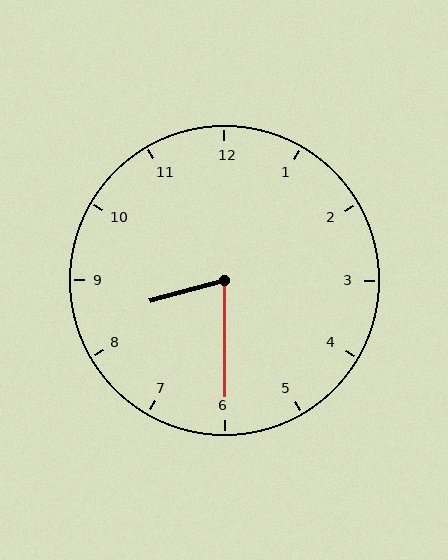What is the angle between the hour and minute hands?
Approximately 75 degrees.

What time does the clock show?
8:30.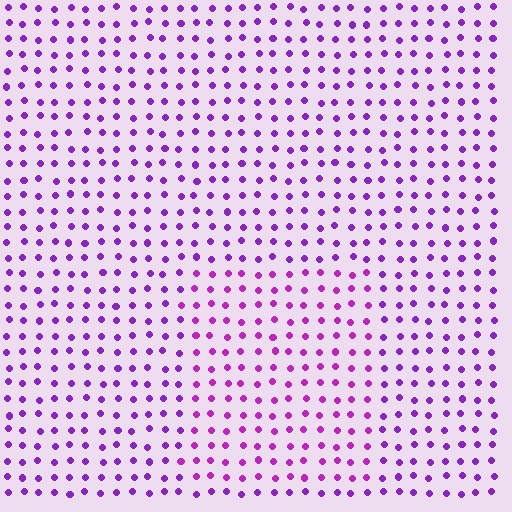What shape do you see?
I see a rectangle.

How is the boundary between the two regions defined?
The boundary is defined purely by a slight shift in hue (about 22 degrees). Spacing, size, and orientation are identical on both sides.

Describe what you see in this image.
The image is filled with small purple elements in a uniform arrangement. A rectangle-shaped region is visible where the elements are tinted to a slightly different hue, forming a subtle color boundary.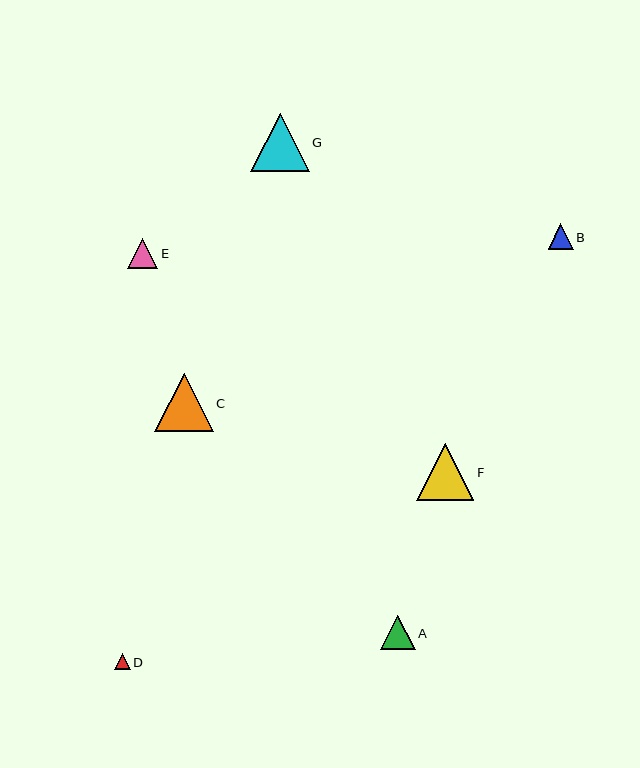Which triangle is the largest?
Triangle G is the largest with a size of approximately 58 pixels.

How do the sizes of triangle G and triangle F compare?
Triangle G and triangle F are approximately the same size.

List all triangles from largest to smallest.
From largest to smallest: G, C, F, A, E, B, D.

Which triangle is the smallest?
Triangle D is the smallest with a size of approximately 16 pixels.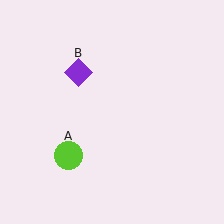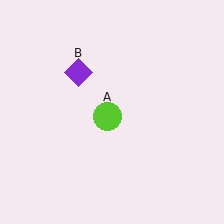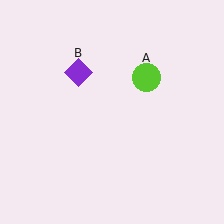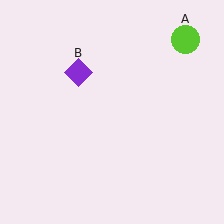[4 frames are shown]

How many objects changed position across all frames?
1 object changed position: lime circle (object A).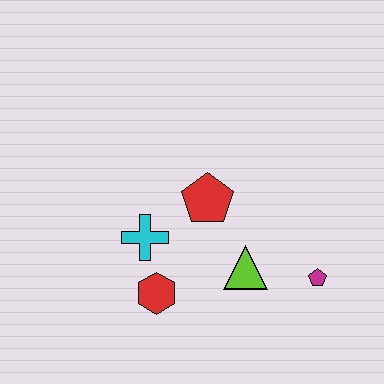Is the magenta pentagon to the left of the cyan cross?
No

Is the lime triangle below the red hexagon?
No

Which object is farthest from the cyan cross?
The magenta pentagon is farthest from the cyan cross.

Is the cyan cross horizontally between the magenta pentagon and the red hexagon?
No